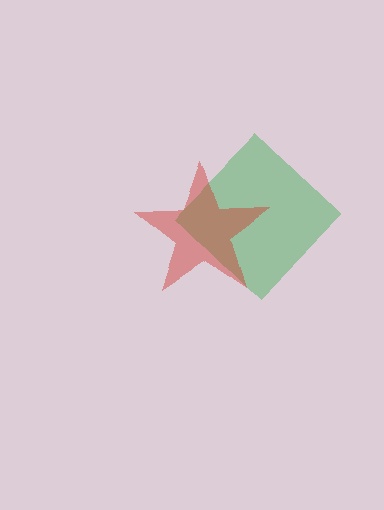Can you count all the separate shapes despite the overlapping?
Yes, there are 2 separate shapes.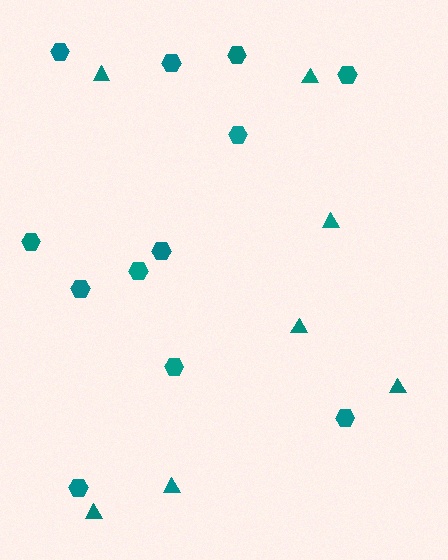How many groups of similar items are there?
There are 2 groups: one group of triangles (7) and one group of hexagons (12).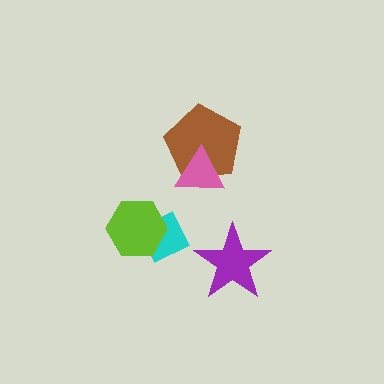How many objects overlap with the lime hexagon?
1 object overlaps with the lime hexagon.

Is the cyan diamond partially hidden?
Yes, it is partially covered by another shape.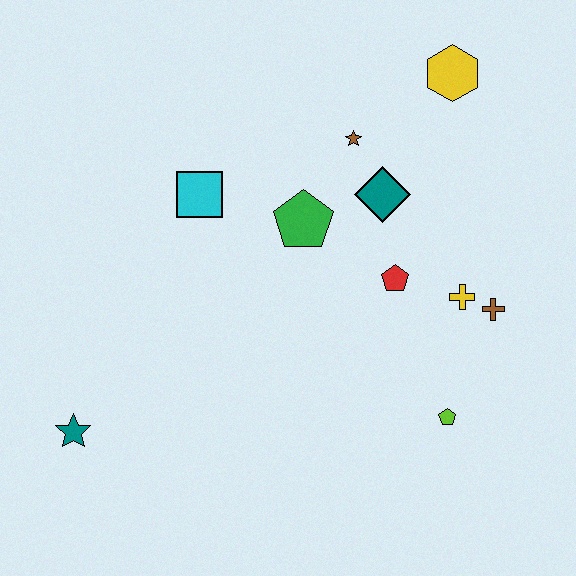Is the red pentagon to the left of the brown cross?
Yes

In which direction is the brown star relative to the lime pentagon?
The brown star is above the lime pentagon.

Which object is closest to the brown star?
The teal diamond is closest to the brown star.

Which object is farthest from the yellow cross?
The teal star is farthest from the yellow cross.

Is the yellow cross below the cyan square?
Yes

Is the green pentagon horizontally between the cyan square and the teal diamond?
Yes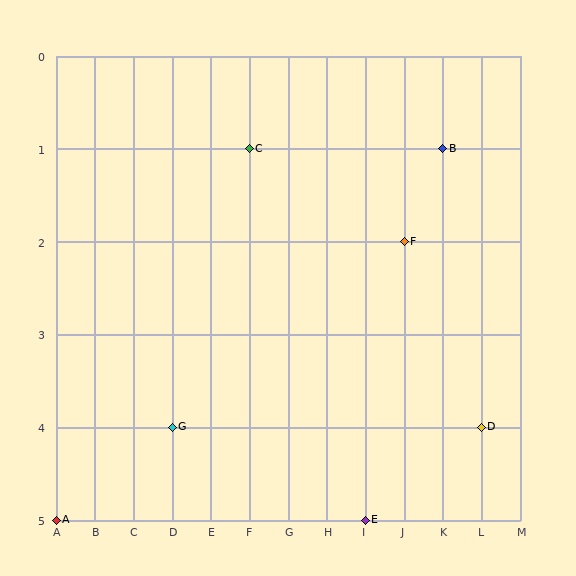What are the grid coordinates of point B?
Point B is at grid coordinates (K, 1).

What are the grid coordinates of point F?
Point F is at grid coordinates (J, 2).